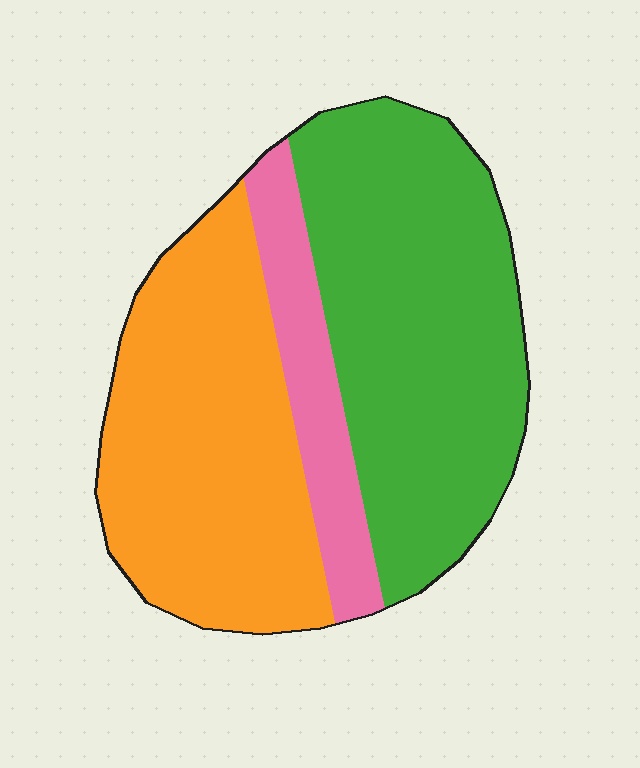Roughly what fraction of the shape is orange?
Orange covers around 40% of the shape.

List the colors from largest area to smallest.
From largest to smallest: green, orange, pink.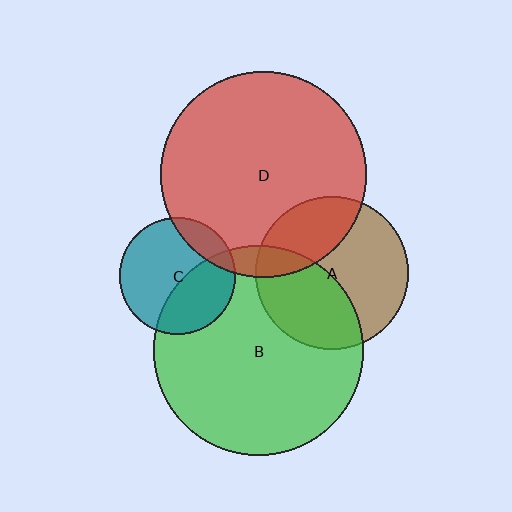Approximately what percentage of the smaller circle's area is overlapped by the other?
Approximately 30%.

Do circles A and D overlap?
Yes.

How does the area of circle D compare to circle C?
Approximately 3.1 times.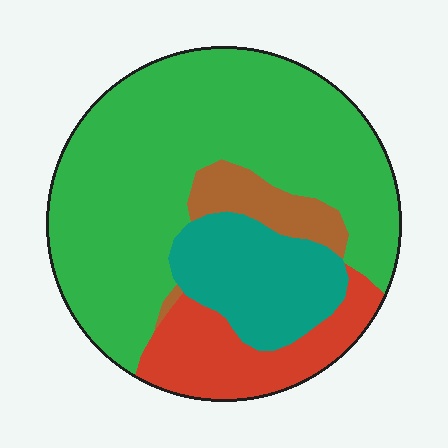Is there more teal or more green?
Green.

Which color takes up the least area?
Brown, at roughly 10%.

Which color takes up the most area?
Green, at roughly 60%.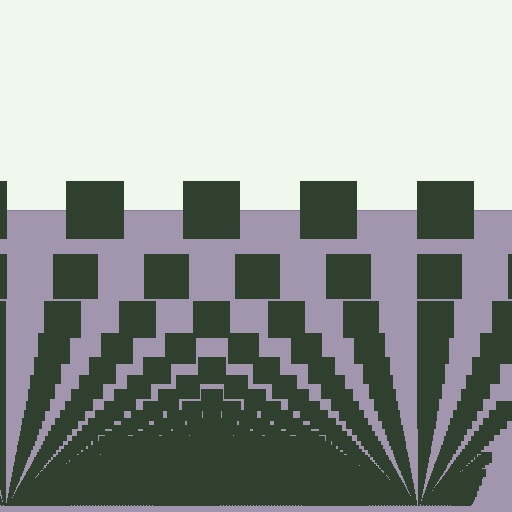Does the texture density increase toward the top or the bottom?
Density increases toward the bottom.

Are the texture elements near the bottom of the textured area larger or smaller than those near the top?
Smaller. The gradient is inverted — elements near the bottom are smaller and denser.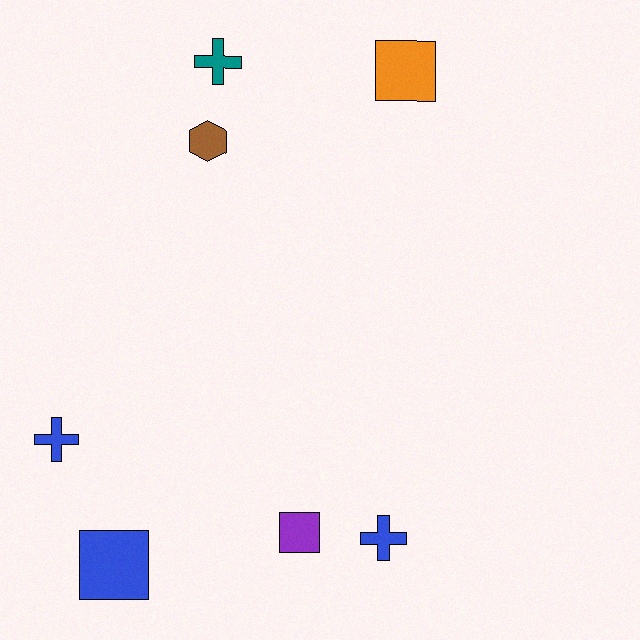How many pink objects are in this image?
There are no pink objects.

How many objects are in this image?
There are 7 objects.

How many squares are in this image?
There are 3 squares.